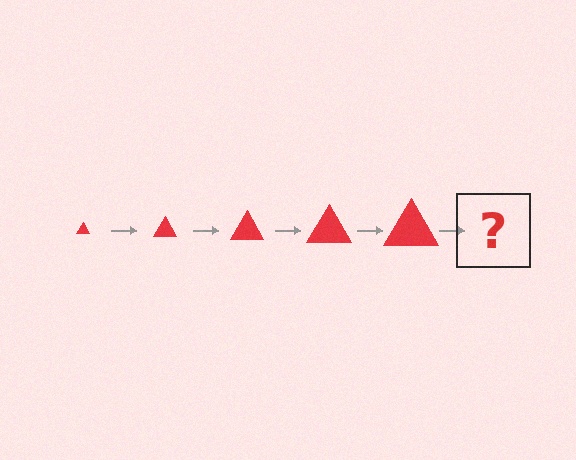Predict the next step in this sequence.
The next step is a red triangle, larger than the previous one.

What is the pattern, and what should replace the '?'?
The pattern is that the triangle gets progressively larger each step. The '?' should be a red triangle, larger than the previous one.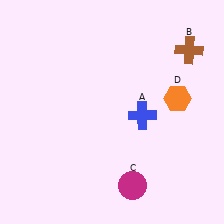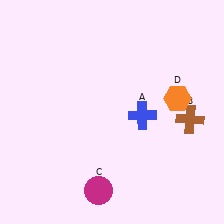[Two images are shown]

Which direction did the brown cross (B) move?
The brown cross (B) moved down.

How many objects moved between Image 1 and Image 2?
2 objects moved between the two images.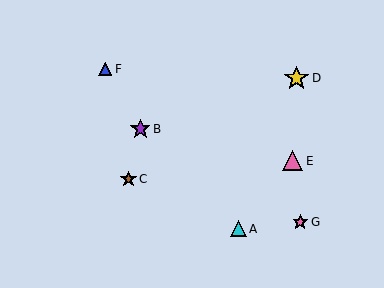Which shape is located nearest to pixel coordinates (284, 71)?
The yellow star (labeled D) at (296, 78) is nearest to that location.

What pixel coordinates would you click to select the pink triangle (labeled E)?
Click at (293, 161) to select the pink triangle E.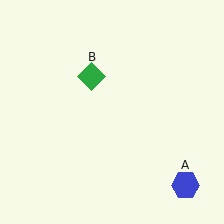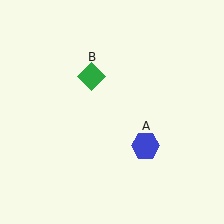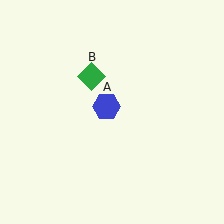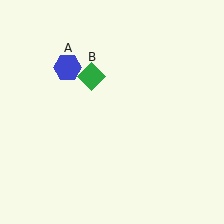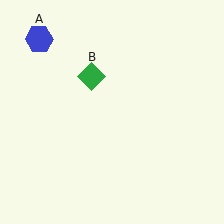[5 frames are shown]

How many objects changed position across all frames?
1 object changed position: blue hexagon (object A).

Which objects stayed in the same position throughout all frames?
Green diamond (object B) remained stationary.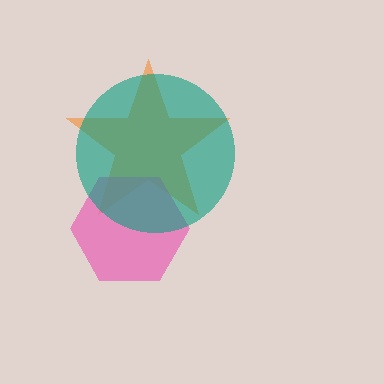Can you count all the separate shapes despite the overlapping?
Yes, there are 3 separate shapes.